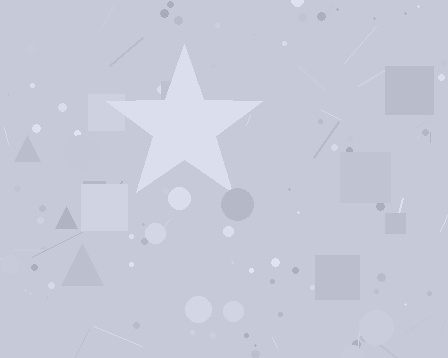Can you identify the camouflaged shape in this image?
The camouflaged shape is a star.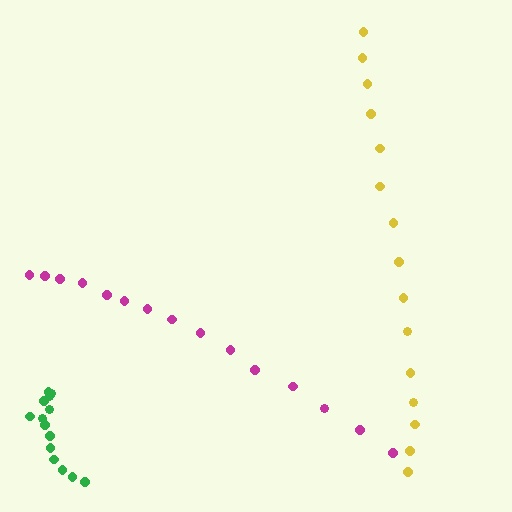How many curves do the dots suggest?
There are 3 distinct paths.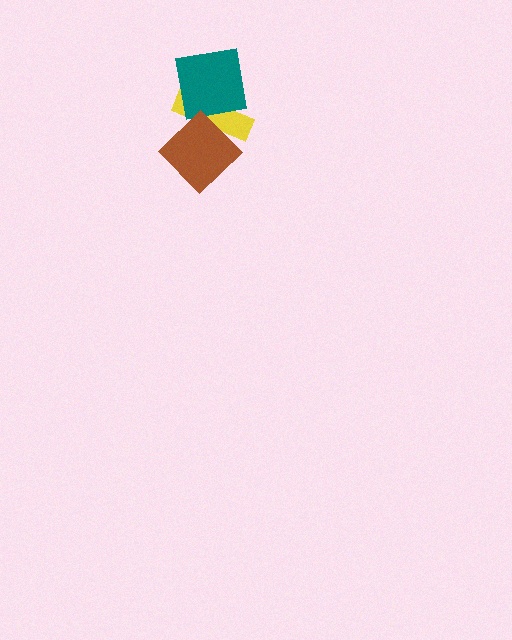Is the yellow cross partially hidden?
Yes, it is partially covered by another shape.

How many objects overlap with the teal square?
2 objects overlap with the teal square.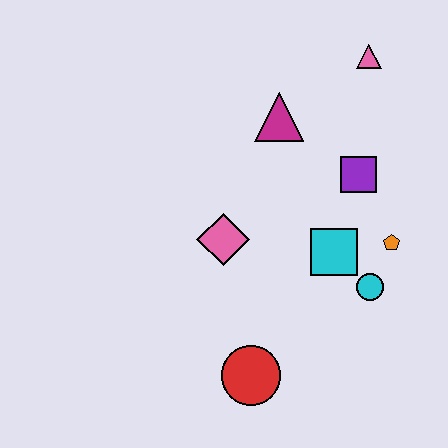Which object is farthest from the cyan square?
The pink triangle is farthest from the cyan square.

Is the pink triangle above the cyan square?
Yes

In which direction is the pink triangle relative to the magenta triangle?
The pink triangle is to the right of the magenta triangle.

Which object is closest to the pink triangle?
The magenta triangle is closest to the pink triangle.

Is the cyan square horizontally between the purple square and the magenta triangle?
Yes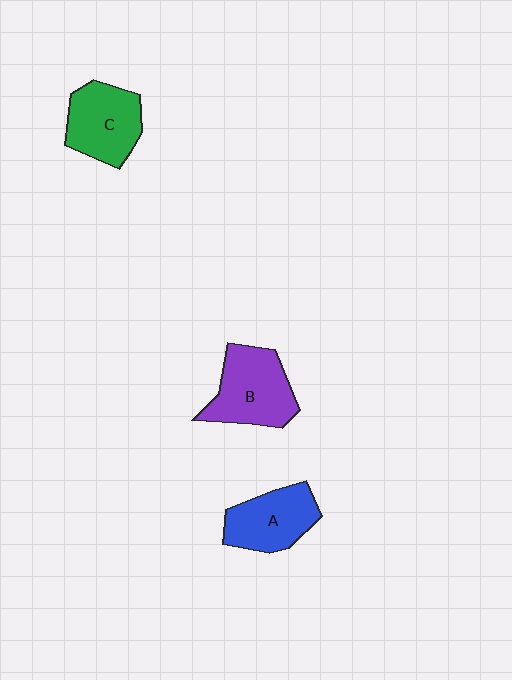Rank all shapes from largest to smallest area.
From largest to smallest: B (purple), C (green), A (blue).